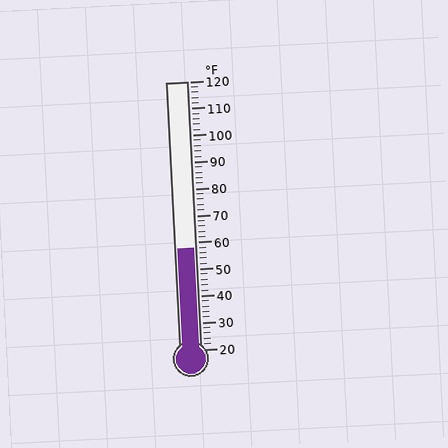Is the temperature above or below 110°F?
The temperature is below 110°F.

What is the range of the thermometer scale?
The thermometer scale ranges from 20°F to 120°F.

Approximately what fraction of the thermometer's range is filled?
The thermometer is filled to approximately 40% of its range.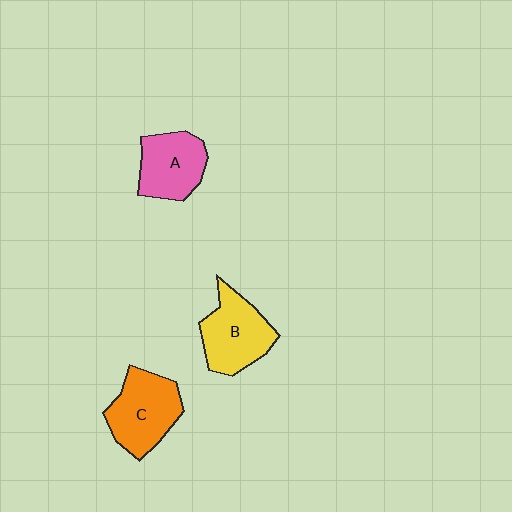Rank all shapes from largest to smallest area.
From largest to smallest: C (orange), B (yellow), A (pink).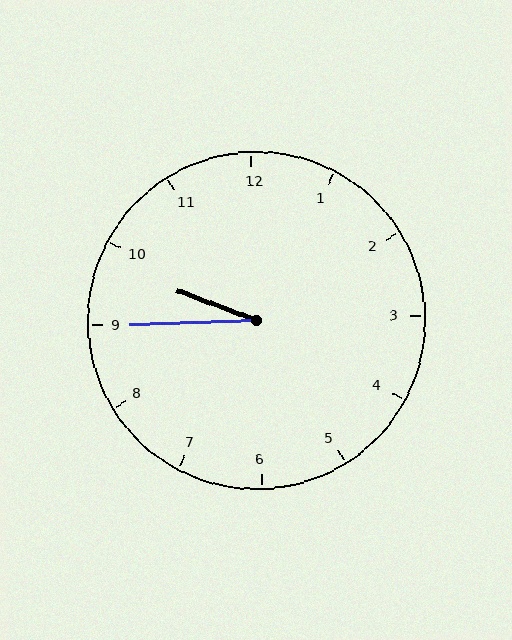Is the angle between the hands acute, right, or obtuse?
It is acute.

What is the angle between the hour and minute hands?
Approximately 22 degrees.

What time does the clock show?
9:45.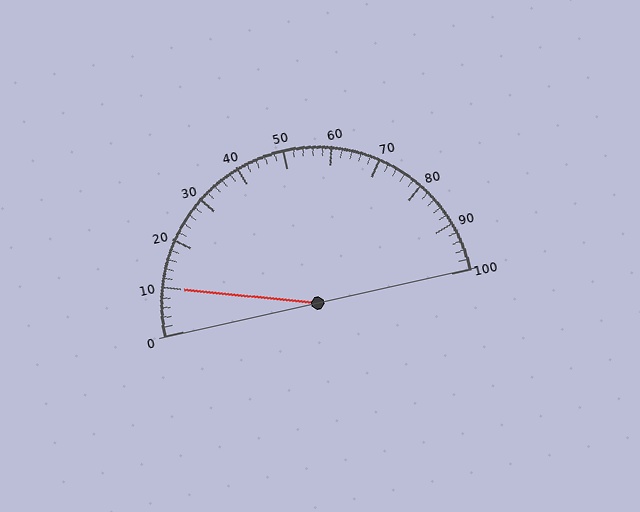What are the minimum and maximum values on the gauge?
The gauge ranges from 0 to 100.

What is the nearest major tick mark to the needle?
The nearest major tick mark is 10.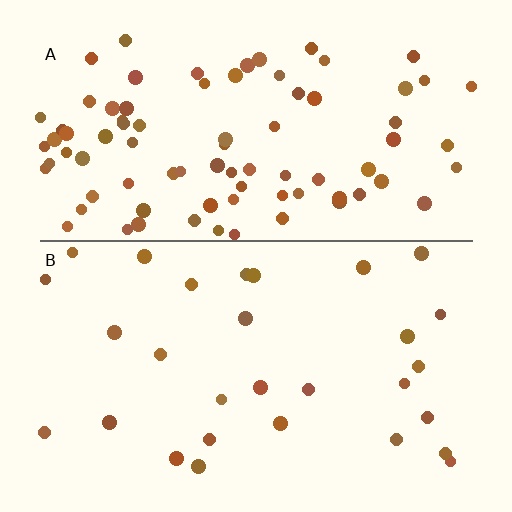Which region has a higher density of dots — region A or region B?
A (the top).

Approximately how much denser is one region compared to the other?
Approximately 2.9× — region A over region B.